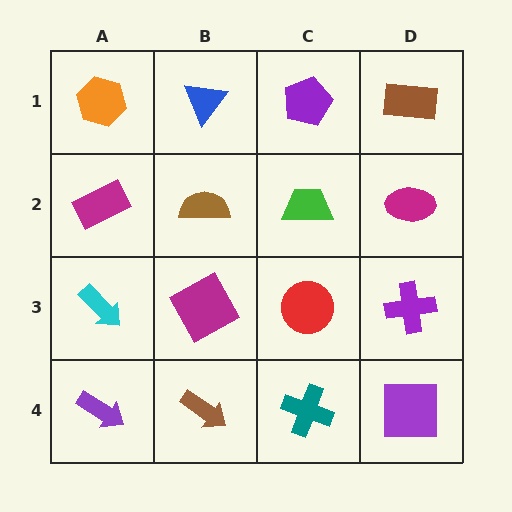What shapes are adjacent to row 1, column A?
A magenta rectangle (row 2, column A), a blue triangle (row 1, column B).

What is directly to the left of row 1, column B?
An orange hexagon.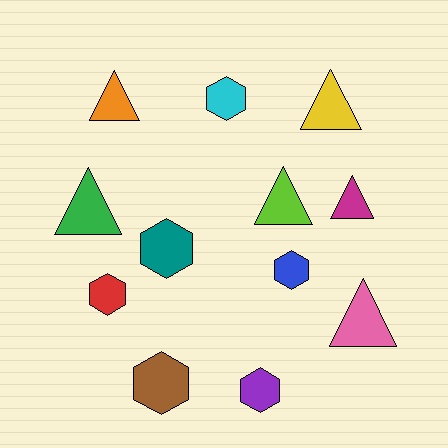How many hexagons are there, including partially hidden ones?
There are 6 hexagons.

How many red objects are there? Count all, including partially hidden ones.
There is 1 red object.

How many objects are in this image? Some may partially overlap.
There are 12 objects.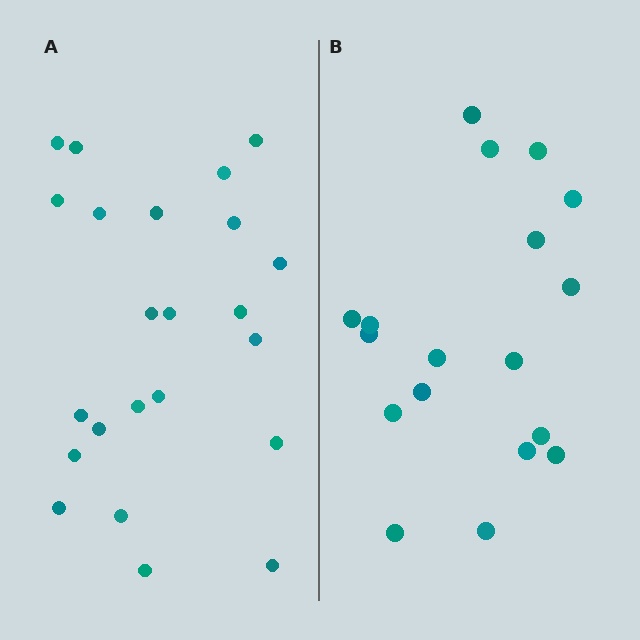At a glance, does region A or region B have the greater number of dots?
Region A (the left region) has more dots.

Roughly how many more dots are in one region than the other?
Region A has about 5 more dots than region B.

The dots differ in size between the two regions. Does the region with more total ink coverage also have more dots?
No. Region B has more total ink coverage because its dots are larger, but region A actually contains more individual dots. Total area can be misleading — the number of items is what matters here.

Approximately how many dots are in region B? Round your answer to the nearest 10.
About 20 dots. (The exact count is 18, which rounds to 20.)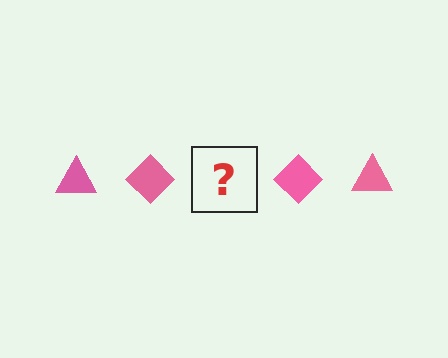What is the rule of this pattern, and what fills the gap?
The rule is that the pattern cycles through triangle, diamond shapes in pink. The gap should be filled with a pink triangle.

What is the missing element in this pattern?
The missing element is a pink triangle.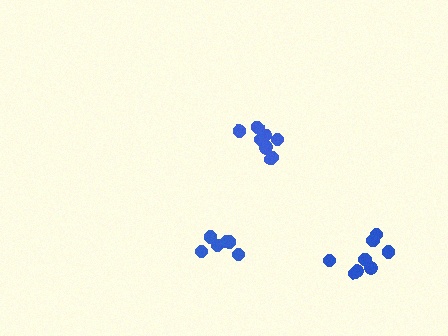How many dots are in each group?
Group 1: 6 dots, Group 2: 8 dots, Group 3: 8 dots (22 total).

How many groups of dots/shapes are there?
There are 3 groups.